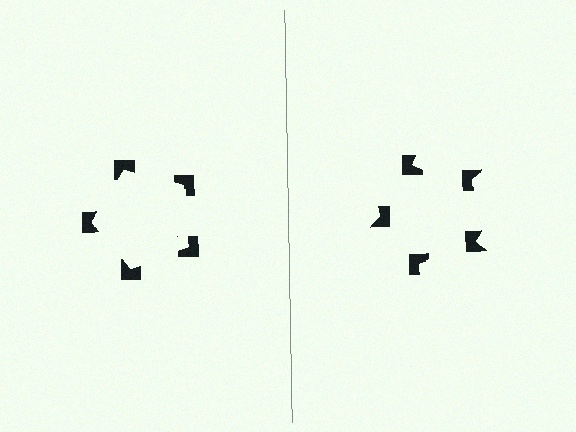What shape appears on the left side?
An illusory pentagon.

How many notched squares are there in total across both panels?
10 — 5 on each side.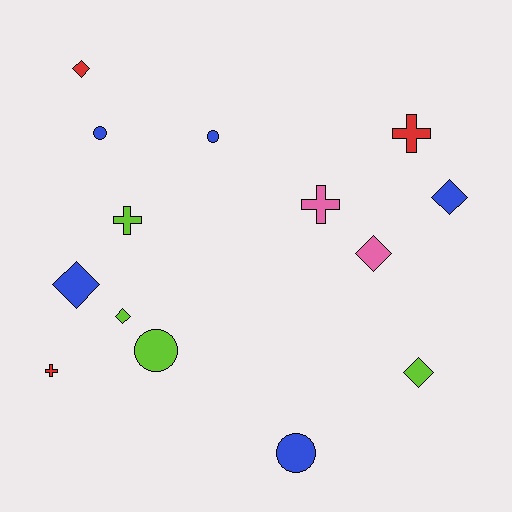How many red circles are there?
There are no red circles.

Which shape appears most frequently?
Diamond, with 6 objects.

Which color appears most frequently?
Blue, with 5 objects.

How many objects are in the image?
There are 14 objects.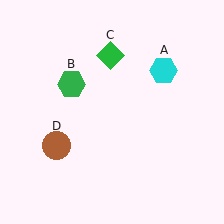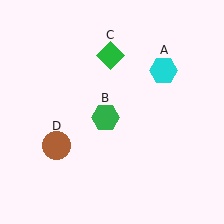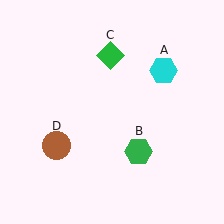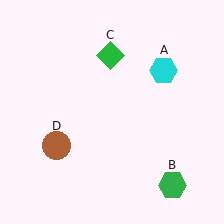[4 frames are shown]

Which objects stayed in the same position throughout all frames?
Cyan hexagon (object A) and green diamond (object C) and brown circle (object D) remained stationary.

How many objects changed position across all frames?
1 object changed position: green hexagon (object B).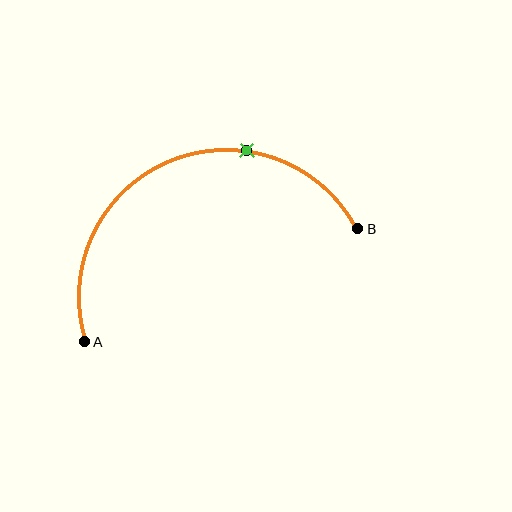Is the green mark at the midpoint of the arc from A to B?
No. The green mark lies on the arc but is closer to endpoint B. The arc midpoint would be at the point on the curve equidistant along the arc from both A and B.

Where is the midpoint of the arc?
The arc midpoint is the point on the curve farthest from the straight line joining A and B. It sits above that line.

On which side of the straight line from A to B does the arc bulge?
The arc bulges above the straight line connecting A and B.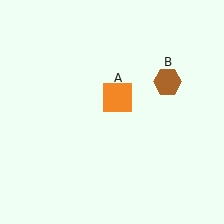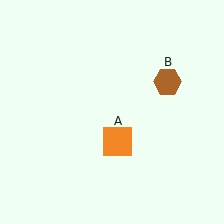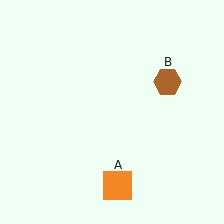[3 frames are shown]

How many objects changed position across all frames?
1 object changed position: orange square (object A).